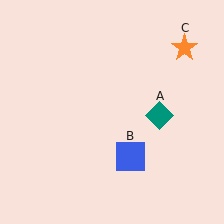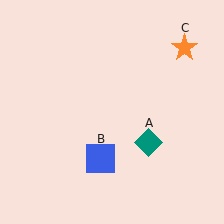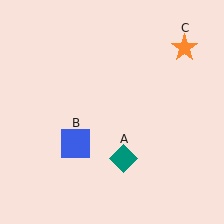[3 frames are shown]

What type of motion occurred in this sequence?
The teal diamond (object A), blue square (object B) rotated clockwise around the center of the scene.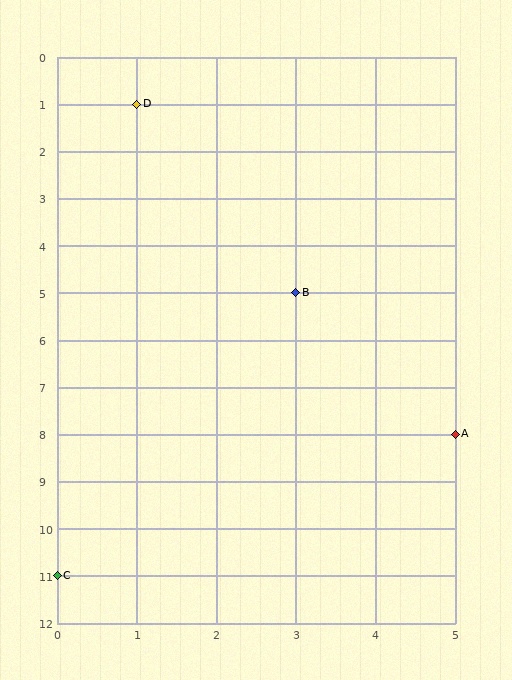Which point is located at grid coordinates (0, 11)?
Point C is at (0, 11).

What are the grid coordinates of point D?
Point D is at grid coordinates (1, 1).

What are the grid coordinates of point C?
Point C is at grid coordinates (0, 11).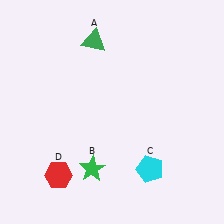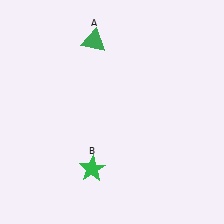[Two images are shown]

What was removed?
The red hexagon (D), the cyan pentagon (C) were removed in Image 2.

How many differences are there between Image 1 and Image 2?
There are 2 differences between the two images.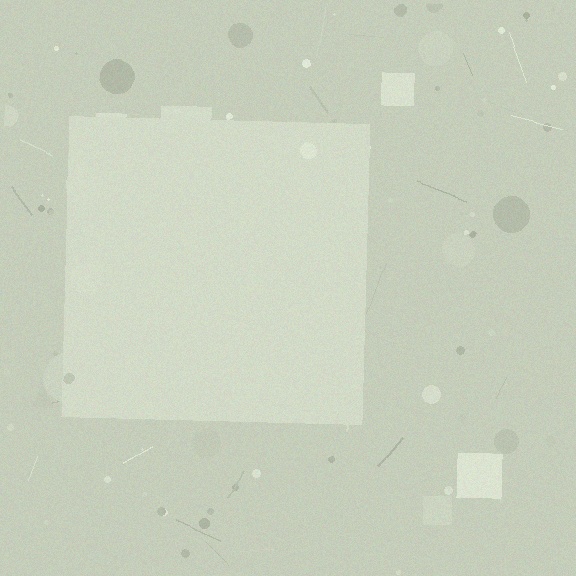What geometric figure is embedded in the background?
A square is embedded in the background.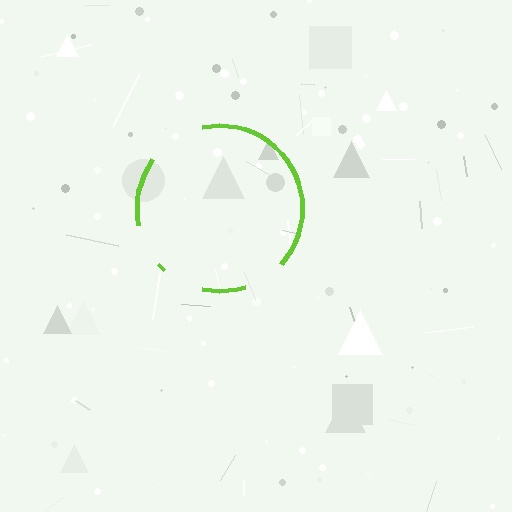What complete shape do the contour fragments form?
The contour fragments form a circle.